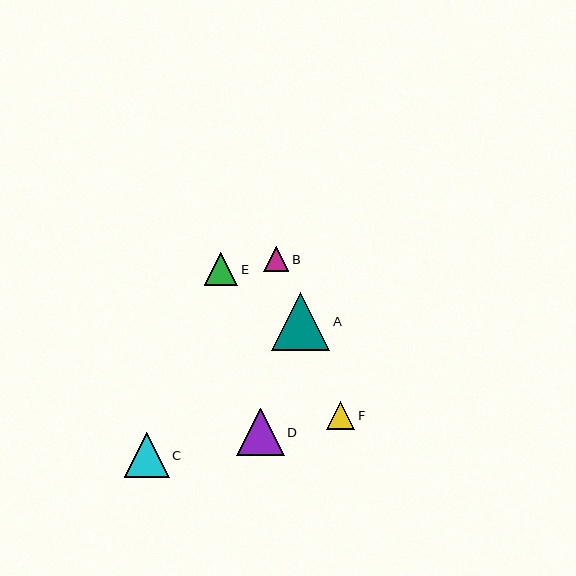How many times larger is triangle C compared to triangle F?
Triangle C is approximately 1.6 times the size of triangle F.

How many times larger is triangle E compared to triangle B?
Triangle E is approximately 1.3 times the size of triangle B.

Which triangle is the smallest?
Triangle B is the smallest with a size of approximately 25 pixels.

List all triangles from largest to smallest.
From largest to smallest: A, D, C, E, F, B.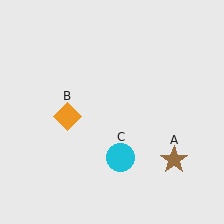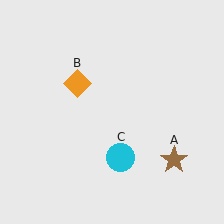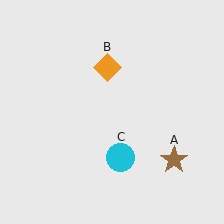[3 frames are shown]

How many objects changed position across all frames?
1 object changed position: orange diamond (object B).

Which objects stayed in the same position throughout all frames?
Brown star (object A) and cyan circle (object C) remained stationary.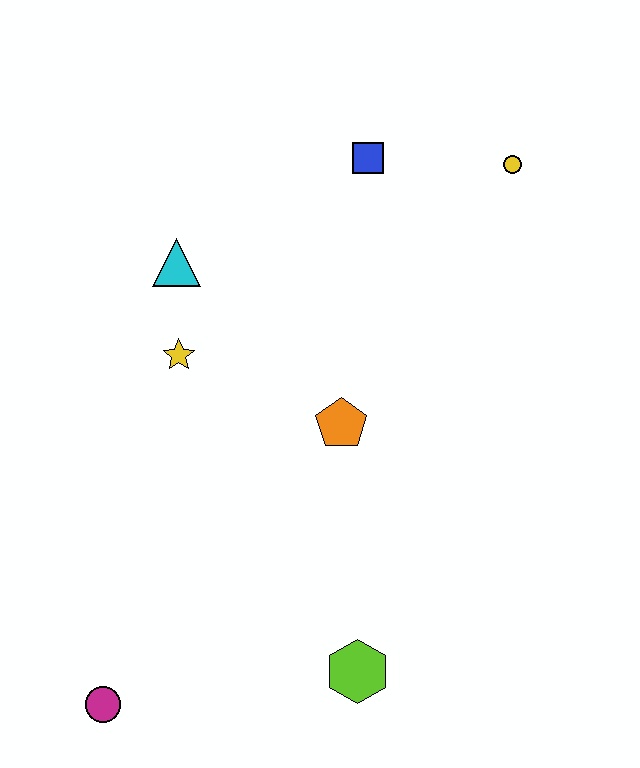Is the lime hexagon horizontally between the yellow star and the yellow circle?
Yes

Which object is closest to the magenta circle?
The lime hexagon is closest to the magenta circle.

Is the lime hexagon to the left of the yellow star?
No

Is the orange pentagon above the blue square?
No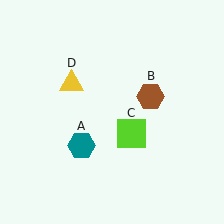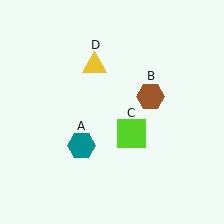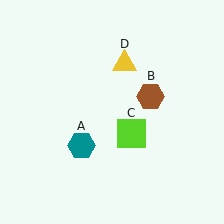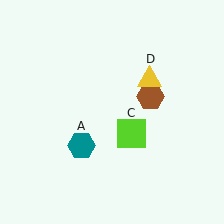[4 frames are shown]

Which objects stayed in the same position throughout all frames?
Teal hexagon (object A) and brown hexagon (object B) and lime square (object C) remained stationary.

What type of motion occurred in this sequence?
The yellow triangle (object D) rotated clockwise around the center of the scene.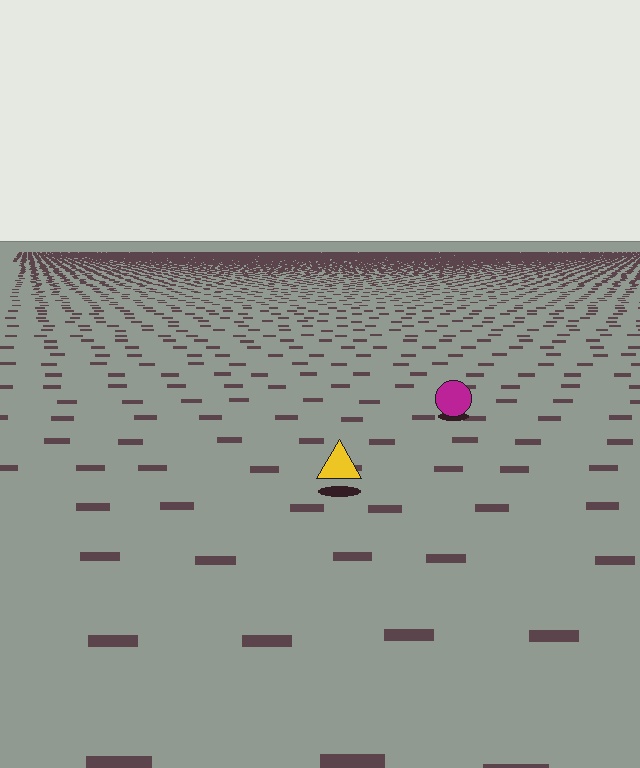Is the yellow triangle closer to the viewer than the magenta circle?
Yes. The yellow triangle is closer — you can tell from the texture gradient: the ground texture is coarser near it.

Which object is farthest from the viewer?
The magenta circle is farthest from the viewer. It appears smaller and the ground texture around it is denser.